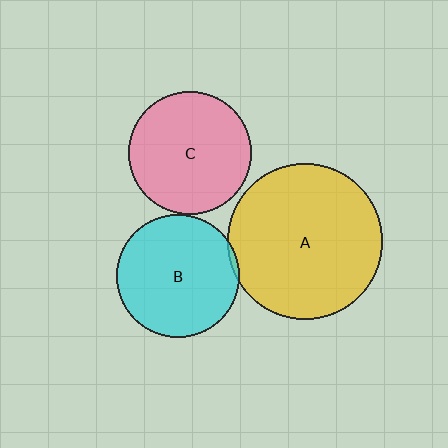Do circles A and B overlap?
Yes.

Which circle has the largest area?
Circle A (yellow).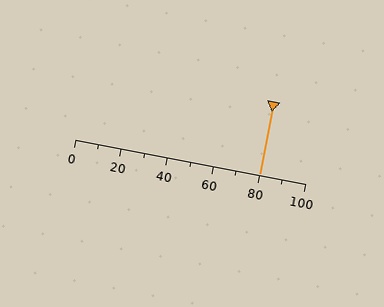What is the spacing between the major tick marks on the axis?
The major ticks are spaced 20 apart.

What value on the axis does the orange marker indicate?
The marker indicates approximately 80.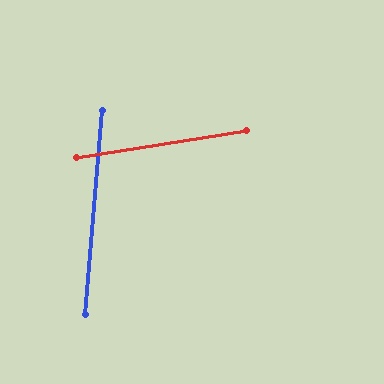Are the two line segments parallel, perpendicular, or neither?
Neither parallel nor perpendicular — they differ by about 76°.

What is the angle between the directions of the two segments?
Approximately 76 degrees.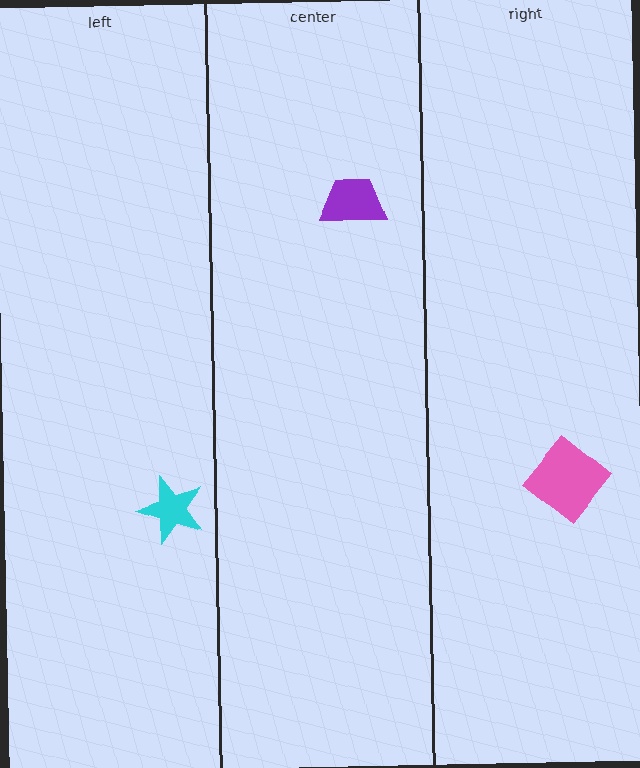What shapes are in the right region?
The pink diamond.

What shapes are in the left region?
The cyan star.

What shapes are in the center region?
The purple trapezoid.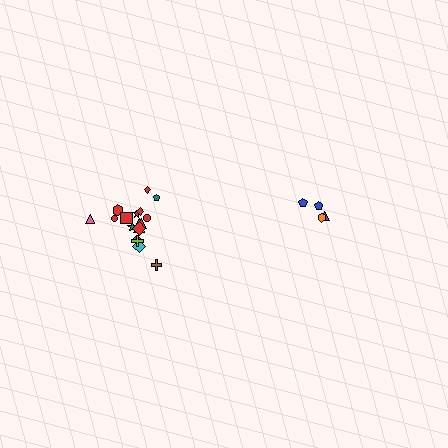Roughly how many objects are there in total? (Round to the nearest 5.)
Roughly 20 objects in total.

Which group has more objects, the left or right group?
The left group.